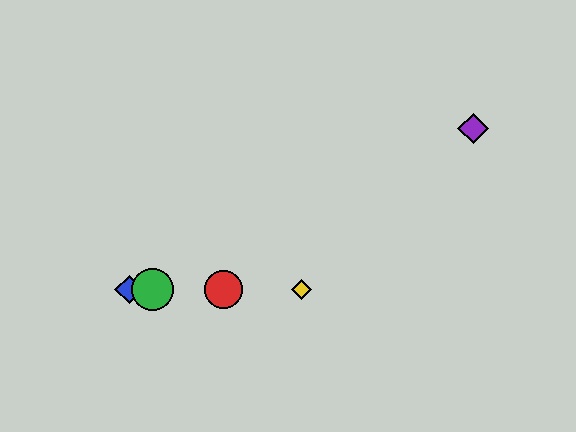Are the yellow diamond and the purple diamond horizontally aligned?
No, the yellow diamond is at y≈289 and the purple diamond is at y≈129.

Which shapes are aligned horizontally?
The red circle, the blue diamond, the green circle, the yellow diamond are aligned horizontally.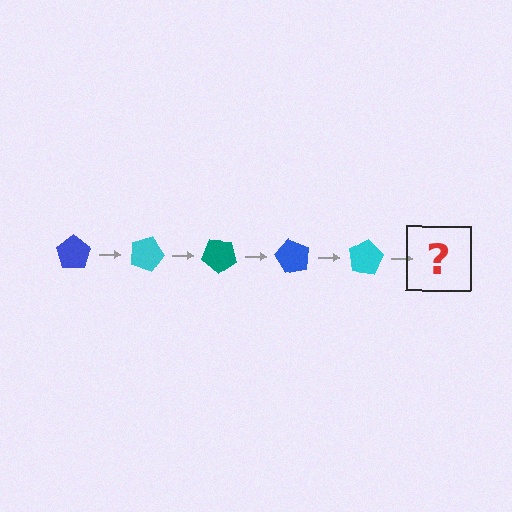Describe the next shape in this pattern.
It should be a teal pentagon, rotated 100 degrees from the start.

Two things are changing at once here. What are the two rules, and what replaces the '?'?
The two rules are that it rotates 20 degrees each step and the color cycles through blue, cyan, and teal. The '?' should be a teal pentagon, rotated 100 degrees from the start.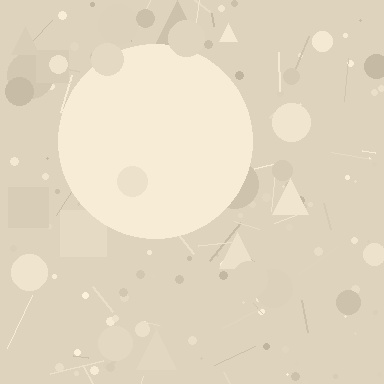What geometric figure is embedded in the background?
A circle is embedded in the background.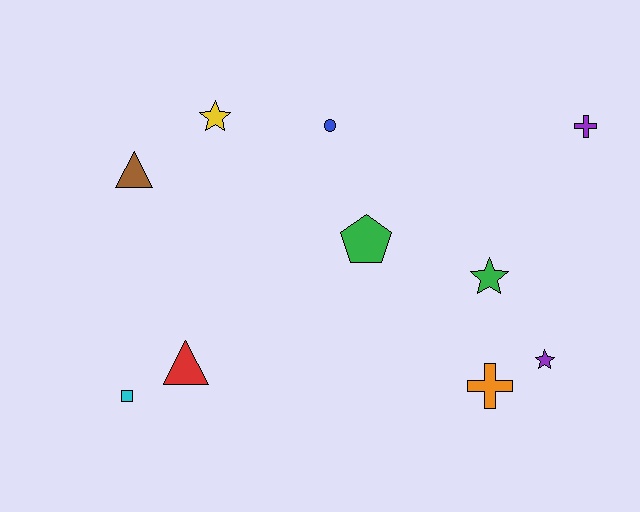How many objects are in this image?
There are 10 objects.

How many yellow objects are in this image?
There is 1 yellow object.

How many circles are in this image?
There is 1 circle.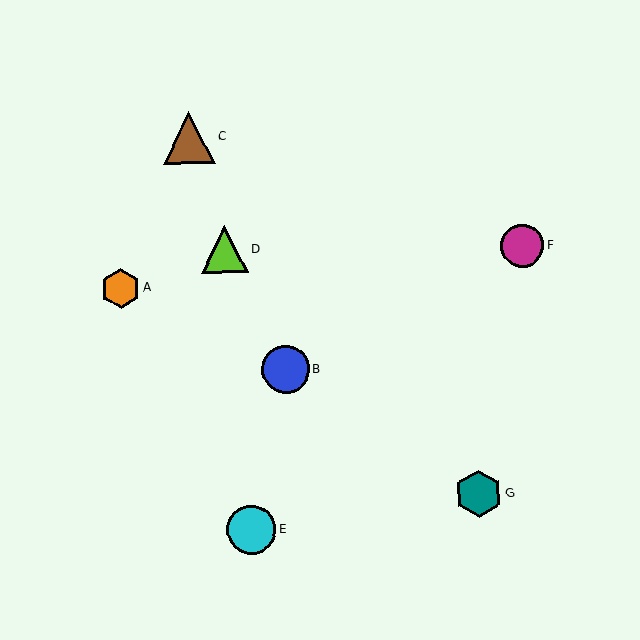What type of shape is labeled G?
Shape G is a teal hexagon.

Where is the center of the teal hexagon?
The center of the teal hexagon is at (479, 494).